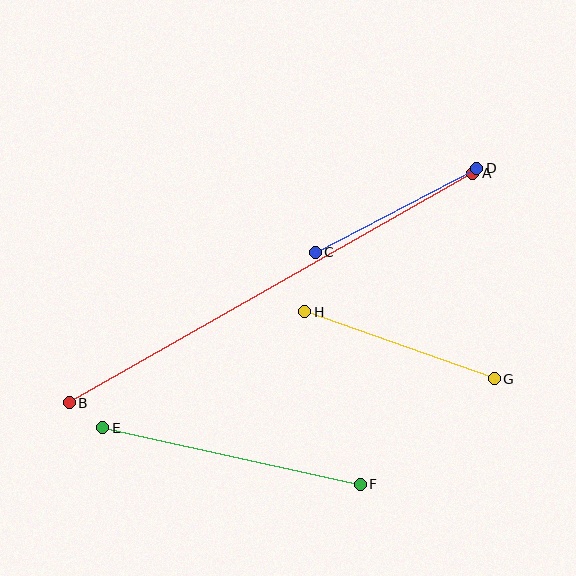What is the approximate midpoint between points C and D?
The midpoint is at approximately (396, 210) pixels.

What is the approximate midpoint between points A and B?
The midpoint is at approximately (271, 288) pixels.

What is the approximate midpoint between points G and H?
The midpoint is at approximately (400, 345) pixels.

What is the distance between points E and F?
The distance is approximately 263 pixels.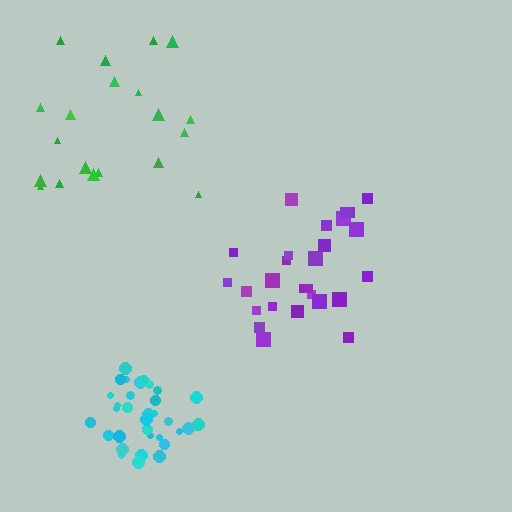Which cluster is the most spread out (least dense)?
Green.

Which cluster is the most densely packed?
Cyan.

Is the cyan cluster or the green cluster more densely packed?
Cyan.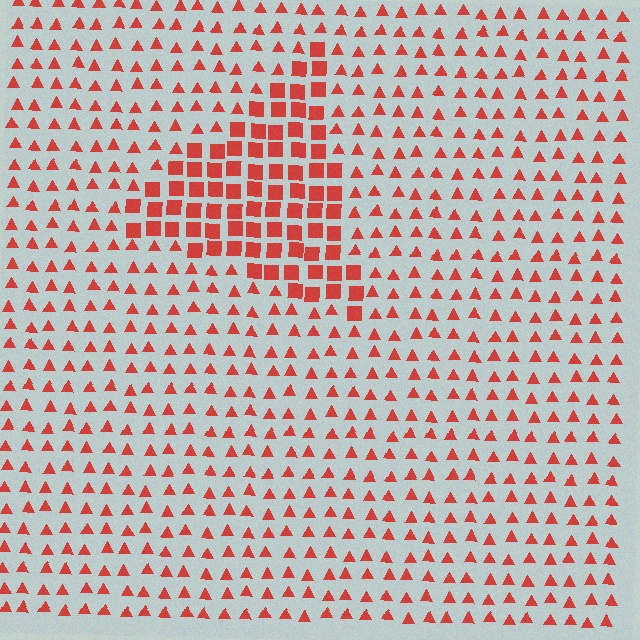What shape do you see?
I see a triangle.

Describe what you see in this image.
The image is filled with small red elements arranged in a uniform grid. A triangle-shaped region contains squares, while the surrounding area contains triangles. The boundary is defined purely by the change in element shape.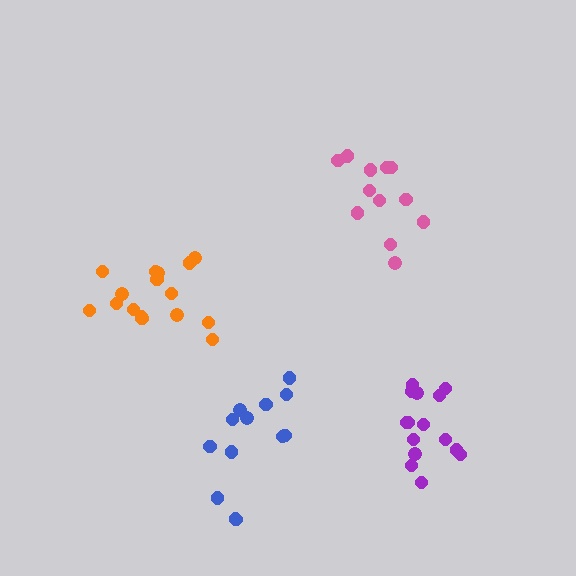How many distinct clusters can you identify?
There are 4 distinct clusters.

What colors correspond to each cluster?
The clusters are colored: purple, orange, blue, pink.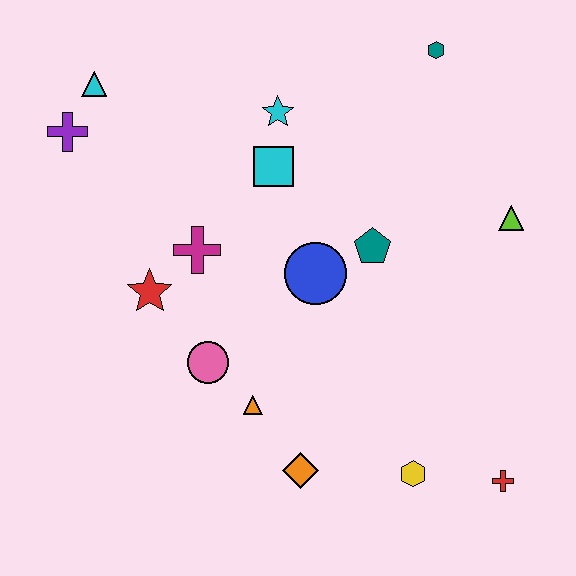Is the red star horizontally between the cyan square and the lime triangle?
No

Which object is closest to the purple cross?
The cyan triangle is closest to the purple cross.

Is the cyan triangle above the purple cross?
Yes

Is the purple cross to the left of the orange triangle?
Yes